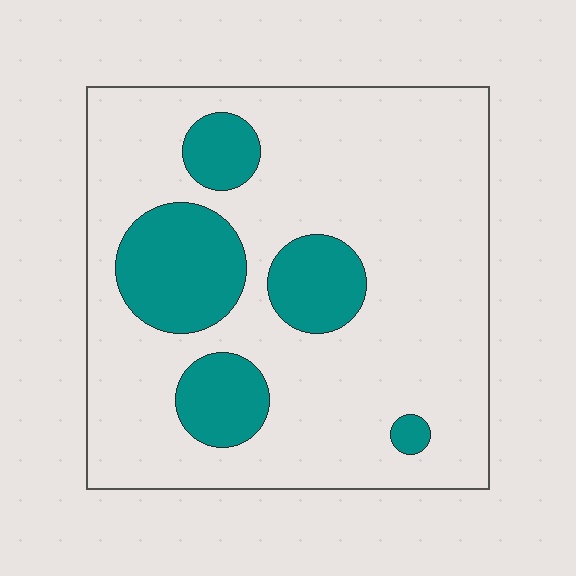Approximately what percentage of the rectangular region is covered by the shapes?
Approximately 20%.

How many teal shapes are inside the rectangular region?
5.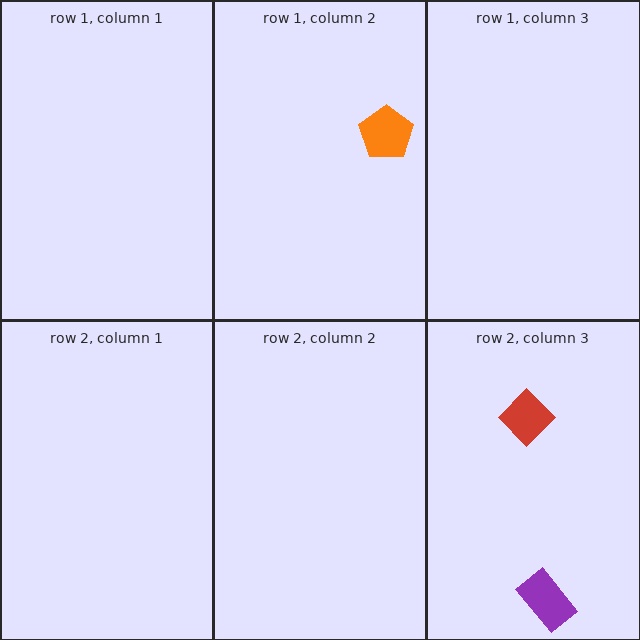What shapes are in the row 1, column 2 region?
The orange pentagon.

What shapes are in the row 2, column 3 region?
The red diamond, the purple rectangle.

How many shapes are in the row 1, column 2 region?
1.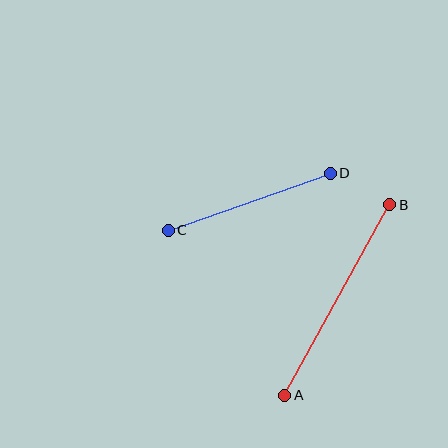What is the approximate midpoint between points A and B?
The midpoint is at approximately (337, 300) pixels.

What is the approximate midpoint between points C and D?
The midpoint is at approximately (249, 202) pixels.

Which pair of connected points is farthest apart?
Points A and B are farthest apart.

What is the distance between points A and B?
The distance is approximately 218 pixels.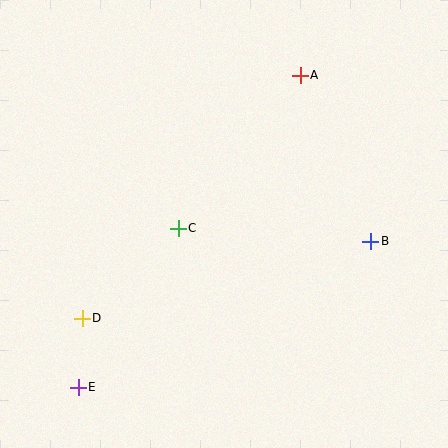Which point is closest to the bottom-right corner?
Point B is closest to the bottom-right corner.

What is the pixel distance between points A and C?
The distance between A and C is 196 pixels.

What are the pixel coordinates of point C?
Point C is at (178, 228).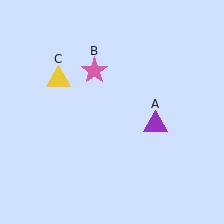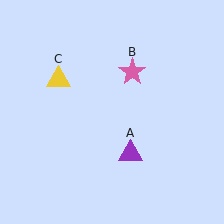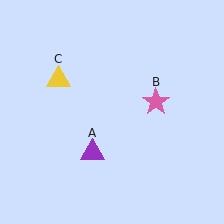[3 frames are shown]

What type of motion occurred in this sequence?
The purple triangle (object A), pink star (object B) rotated clockwise around the center of the scene.